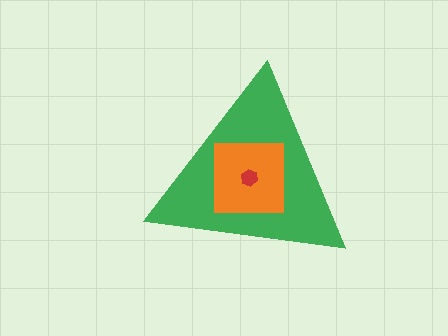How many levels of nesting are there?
3.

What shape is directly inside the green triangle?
The orange square.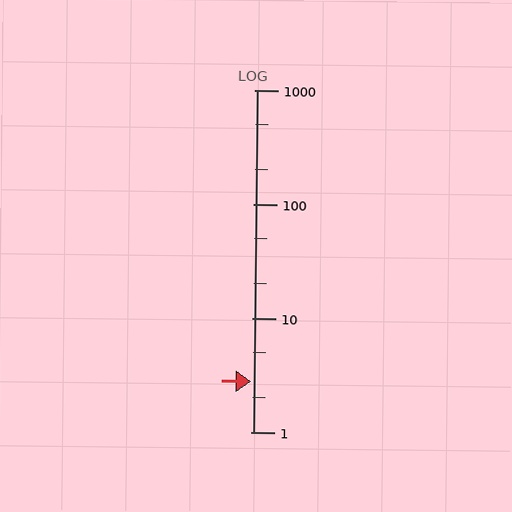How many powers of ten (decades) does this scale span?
The scale spans 3 decades, from 1 to 1000.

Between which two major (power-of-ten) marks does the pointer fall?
The pointer is between 1 and 10.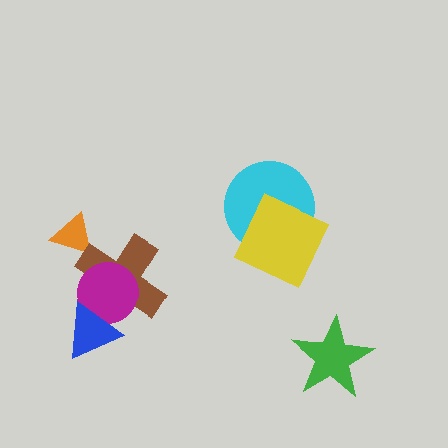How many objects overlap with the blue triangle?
2 objects overlap with the blue triangle.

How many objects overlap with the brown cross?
2 objects overlap with the brown cross.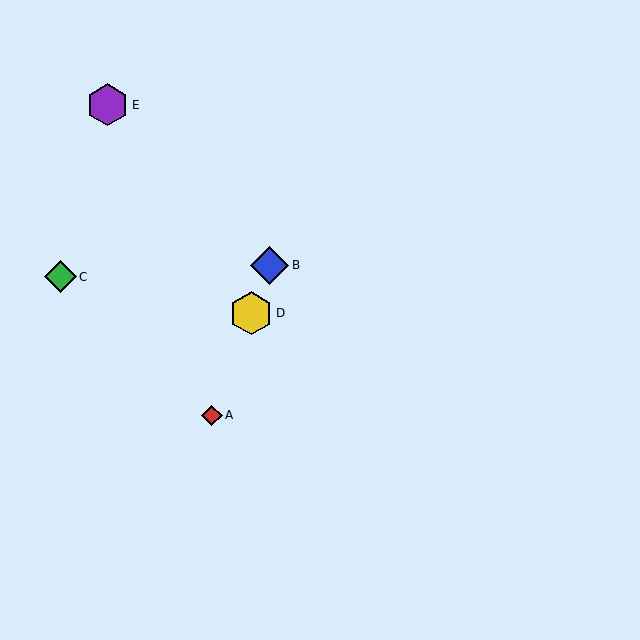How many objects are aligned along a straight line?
3 objects (A, B, D) are aligned along a straight line.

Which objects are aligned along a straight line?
Objects A, B, D are aligned along a straight line.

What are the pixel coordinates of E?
Object E is at (108, 105).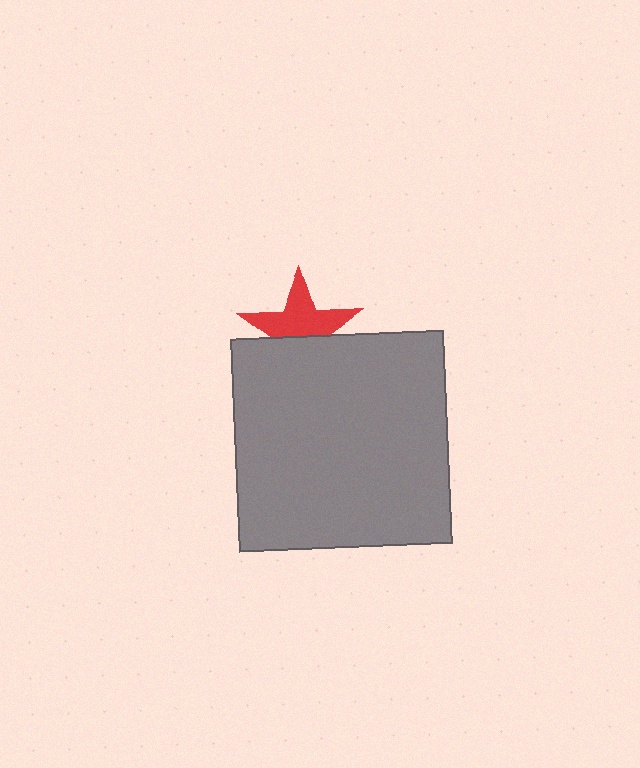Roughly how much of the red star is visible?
About half of it is visible (roughly 60%).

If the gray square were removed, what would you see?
You would see the complete red star.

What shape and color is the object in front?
The object in front is a gray square.